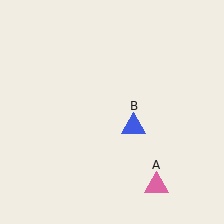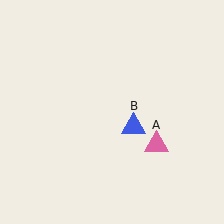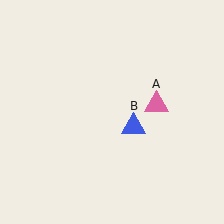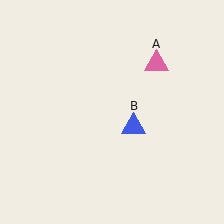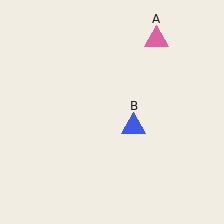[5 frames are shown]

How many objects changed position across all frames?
1 object changed position: pink triangle (object A).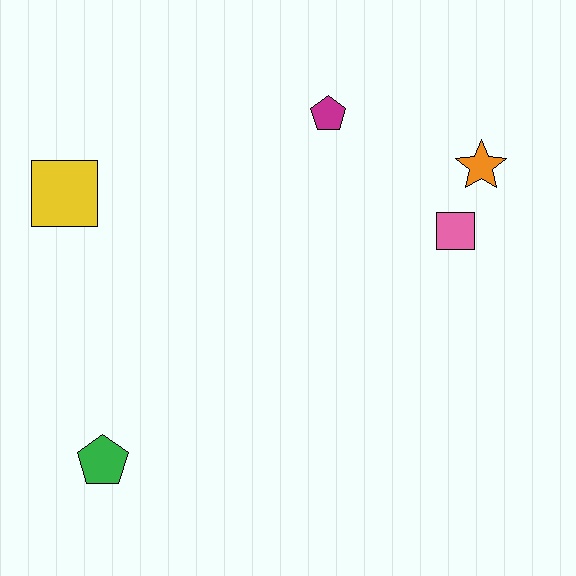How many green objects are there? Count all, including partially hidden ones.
There is 1 green object.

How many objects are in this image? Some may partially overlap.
There are 5 objects.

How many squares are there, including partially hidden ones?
There are 2 squares.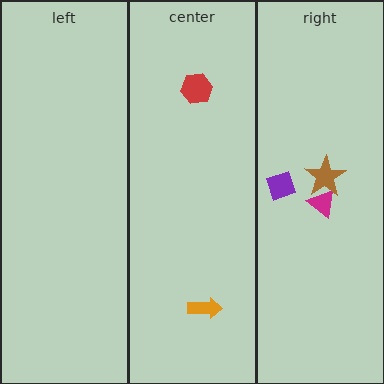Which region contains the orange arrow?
The center region.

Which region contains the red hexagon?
The center region.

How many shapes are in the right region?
3.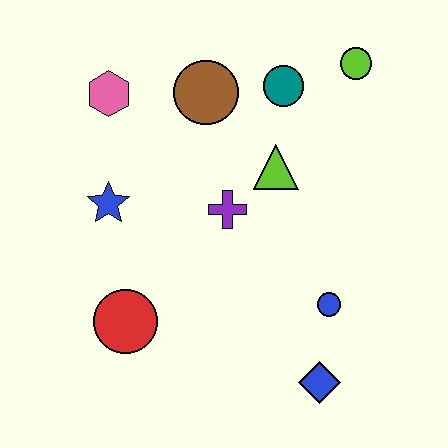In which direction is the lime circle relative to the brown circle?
The lime circle is to the right of the brown circle.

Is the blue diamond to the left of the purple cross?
No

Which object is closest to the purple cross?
The lime triangle is closest to the purple cross.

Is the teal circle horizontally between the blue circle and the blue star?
Yes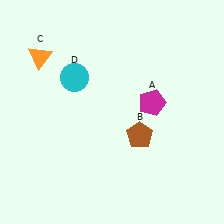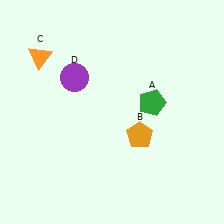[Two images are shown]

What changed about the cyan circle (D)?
In Image 1, D is cyan. In Image 2, it changed to purple.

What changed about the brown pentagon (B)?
In Image 1, B is brown. In Image 2, it changed to orange.